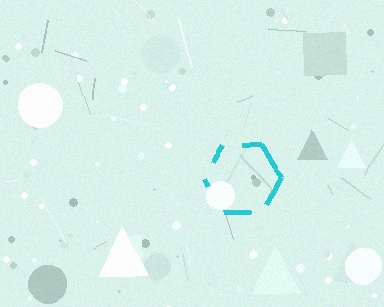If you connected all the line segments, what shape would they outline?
They would outline a hexagon.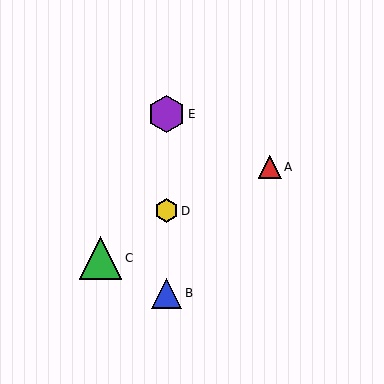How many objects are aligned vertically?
3 objects (B, D, E) are aligned vertically.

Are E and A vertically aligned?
No, E is at x≈166 and A is at x≈270.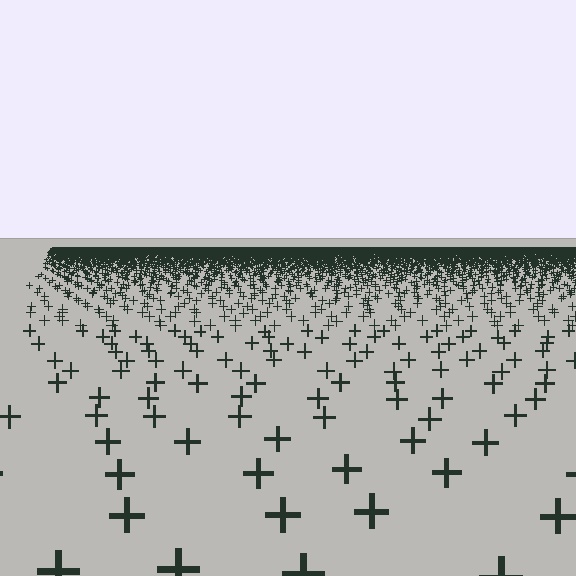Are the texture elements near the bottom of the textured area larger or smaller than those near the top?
Larger. Near the bottom, elements are closer to the viewer and appear at a bigger on-screen size.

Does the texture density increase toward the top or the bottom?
Density increases toward the top.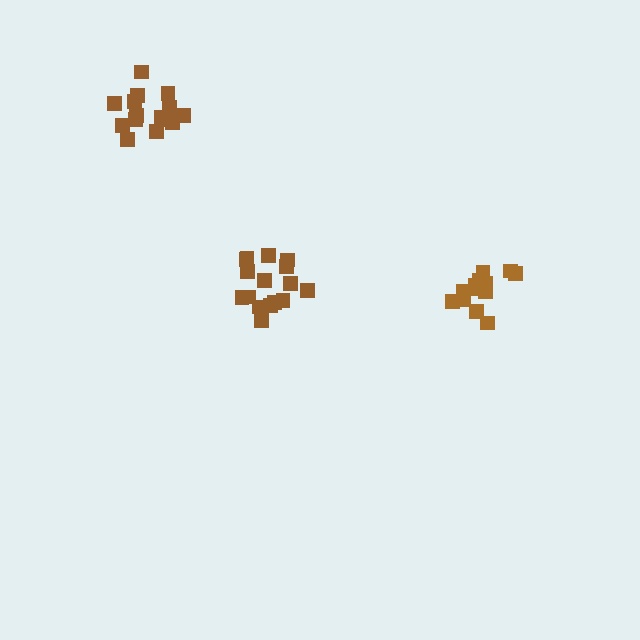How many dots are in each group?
Group 1: 16 dots, Group 2: 16 dots, Group 3: 13 dots (45 total).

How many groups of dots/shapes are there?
There are 3 groups.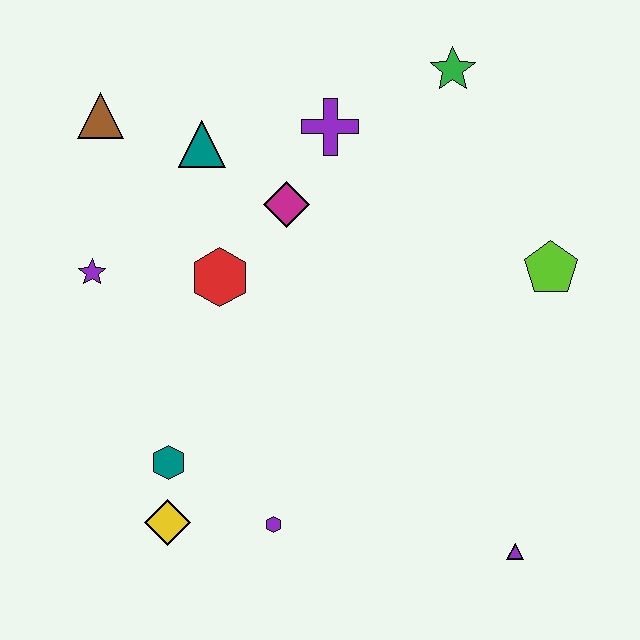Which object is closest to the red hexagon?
The magenta diamond is closest to the red hexagon.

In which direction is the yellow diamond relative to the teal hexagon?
The yellow diamond is below the teal hexagon.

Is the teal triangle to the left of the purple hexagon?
Yes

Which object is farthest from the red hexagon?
The purple triangle is farthest from the red hexagon.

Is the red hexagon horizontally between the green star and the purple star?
Yes